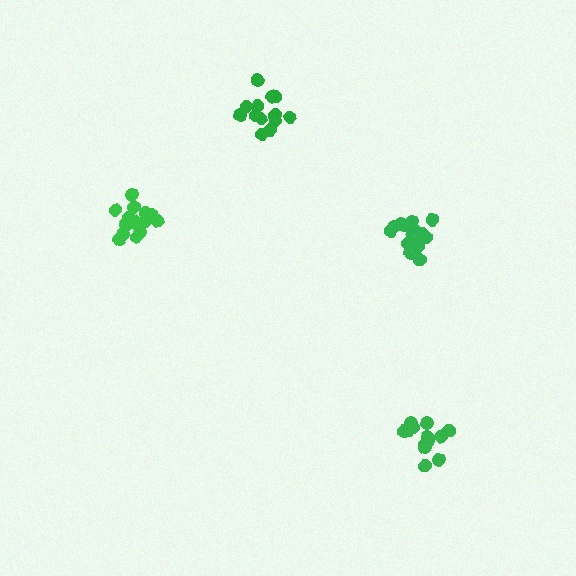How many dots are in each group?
Group 1: 13 dots, Group 2: 13 dots, Group 3: 14 dots, Group 4: 15 dots (55 total).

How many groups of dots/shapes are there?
There are 4 groups.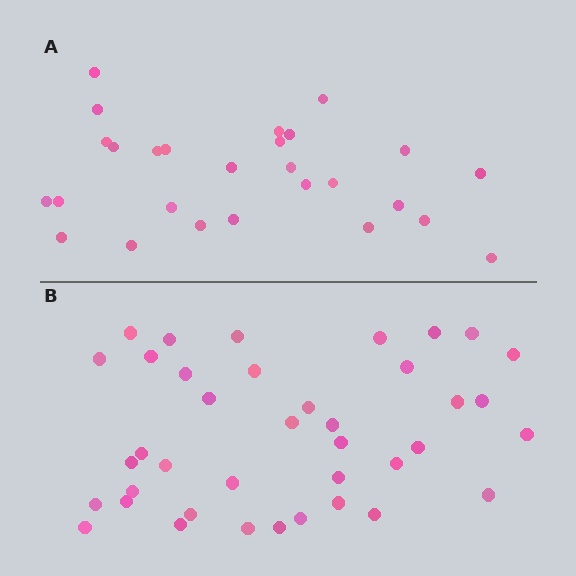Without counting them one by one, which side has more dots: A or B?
Region B (the bottom region) has more dots.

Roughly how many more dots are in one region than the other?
Region B has roughly 12 or so more dots than region A.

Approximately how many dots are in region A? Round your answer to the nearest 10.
About 30 dots. (The exact count is 27, which rounds to 30.)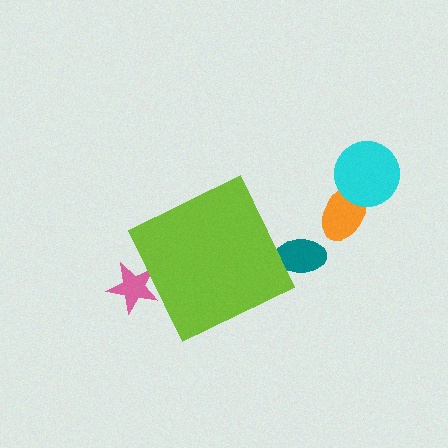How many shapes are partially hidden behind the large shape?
2 shapes are partially hidden.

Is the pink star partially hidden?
Yes, the pink star is partially hidden behind the lime diamond.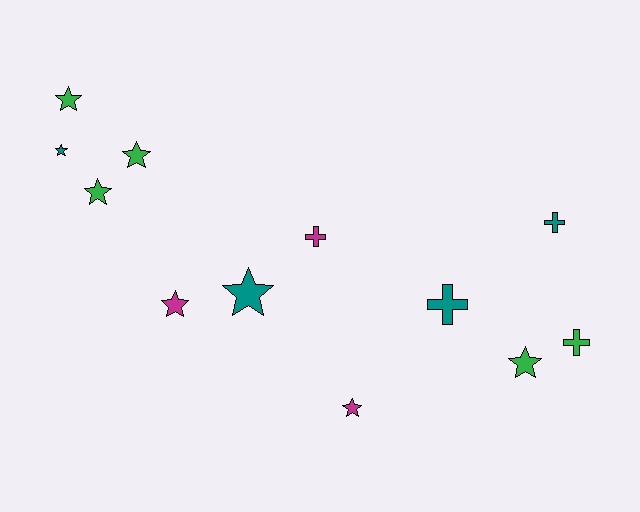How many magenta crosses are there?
There is 1 magenta cross.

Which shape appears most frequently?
Star, with 8 objects.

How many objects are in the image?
There are 12 objects.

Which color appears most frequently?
Green, with 5 objects.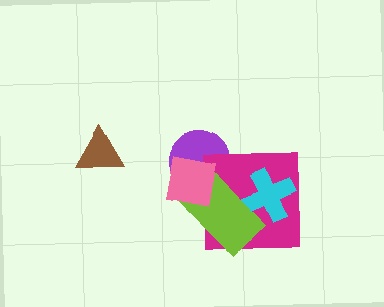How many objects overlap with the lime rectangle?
4 objects overlap with the lime rectangle.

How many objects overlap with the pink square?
3 objects overlap with the pink square.